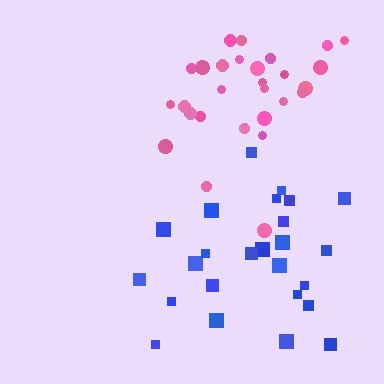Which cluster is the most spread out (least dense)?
Blue.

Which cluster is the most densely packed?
Pink.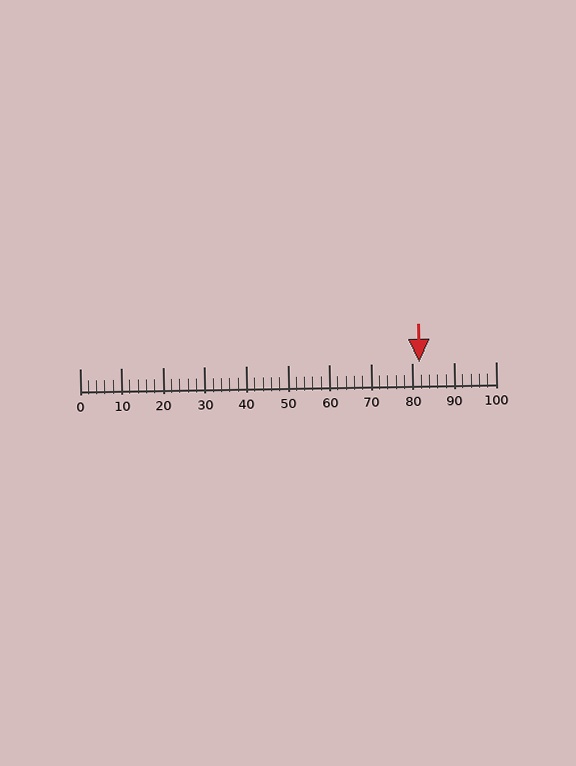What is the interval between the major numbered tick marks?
The major tick marks are spaced 10 units apart.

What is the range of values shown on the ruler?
The ruler shows values from 0 to 100.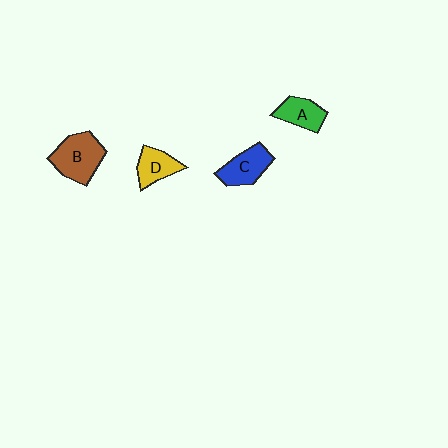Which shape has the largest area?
Shape B (brown).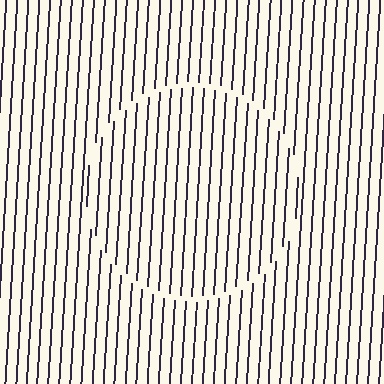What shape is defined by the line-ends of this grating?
An illusory circle. The interior of the shape contains the same grating, shifted by half a period — the contour is defined by the phase discontinuity where line-ends from the inner and outer gratings abut.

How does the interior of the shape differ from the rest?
The interior of the shape contains the same grating, shifted by half a period — the contour is defined by the phase discontinuity where line-ends from the inner and outer gratings abut.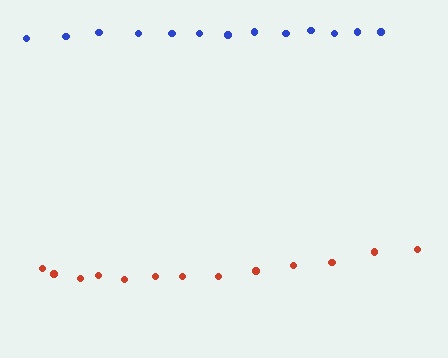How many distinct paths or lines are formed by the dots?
There are 2 distinct paths.